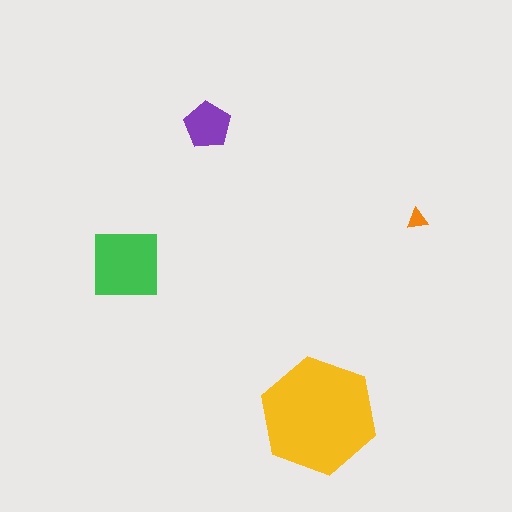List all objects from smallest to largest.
The orange triangle, the purple pentagon, the green square, the yellow hexagon.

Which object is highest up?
The purple pentagon is topmost.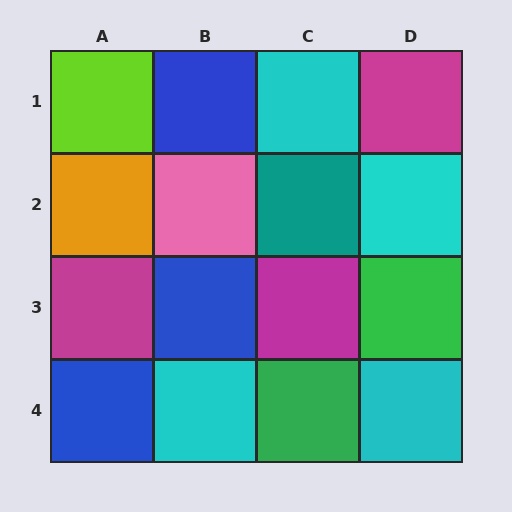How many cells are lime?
1 cell is lime.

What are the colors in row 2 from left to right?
Orange, pink, teal, cyan.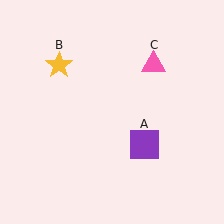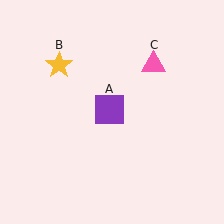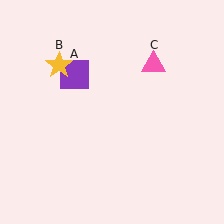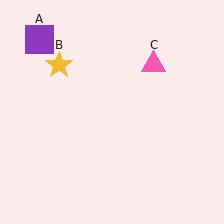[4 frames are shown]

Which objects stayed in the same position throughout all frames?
Yellow star (object B) and pink triangle (object C) remained stationary.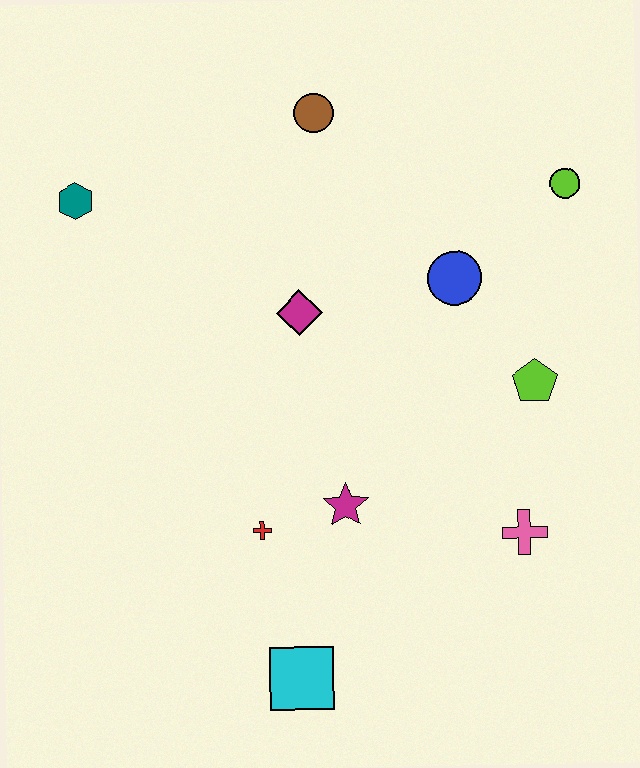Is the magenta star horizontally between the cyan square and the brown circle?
No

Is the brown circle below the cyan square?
No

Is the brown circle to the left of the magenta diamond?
No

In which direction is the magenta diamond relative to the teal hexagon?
The magenta diamond is to the right of the teal hexagon.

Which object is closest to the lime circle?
The blue circle is closest to the lime circle.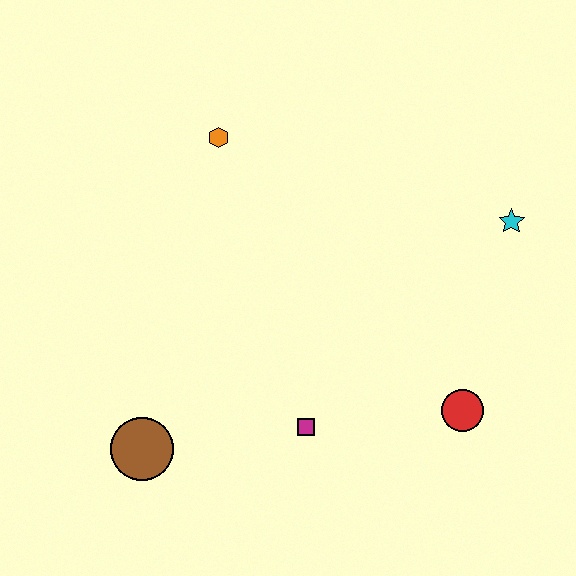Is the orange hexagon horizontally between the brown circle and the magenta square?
Yes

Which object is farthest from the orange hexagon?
The red circle is farthest from the orange hexagon.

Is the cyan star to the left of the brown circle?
No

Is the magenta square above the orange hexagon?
No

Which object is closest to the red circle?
The magenta square is closest to the red circle.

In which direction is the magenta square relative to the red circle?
The magenta square is to the left of the red circle.